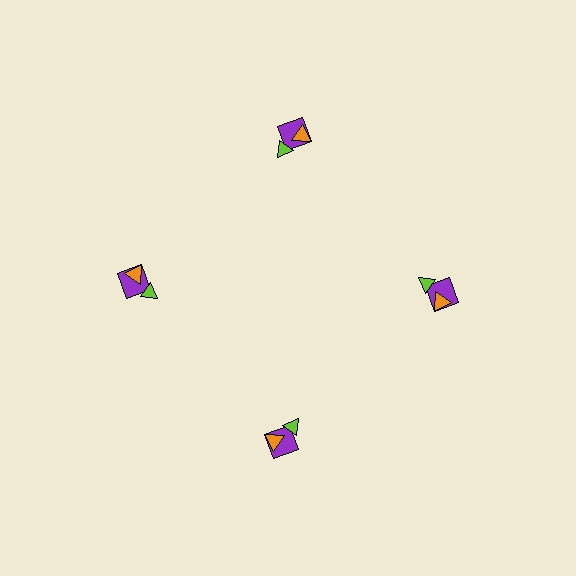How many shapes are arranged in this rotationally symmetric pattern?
There are 12 shapes, arranged in 4 groups of 3.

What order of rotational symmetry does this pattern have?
This pattern has 4-fold rotational symmetry.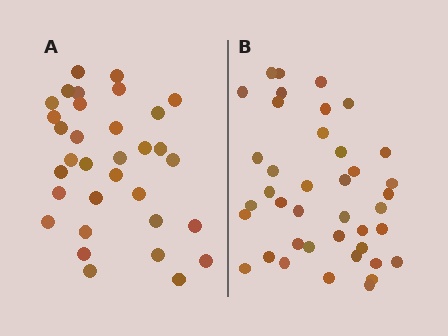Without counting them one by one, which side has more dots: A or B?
Region B (the right region) has more dots.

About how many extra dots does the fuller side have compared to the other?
Region B has roughly 8 or so more dots than region A.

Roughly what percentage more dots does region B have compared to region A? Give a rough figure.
About 20% more.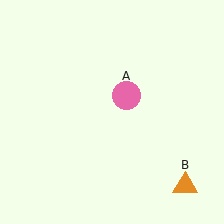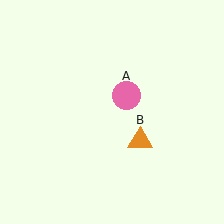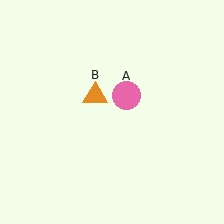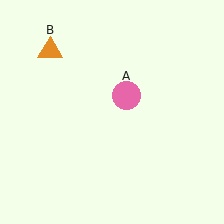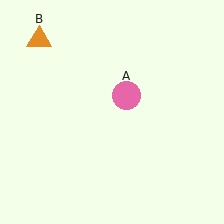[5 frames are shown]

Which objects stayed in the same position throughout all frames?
Pink circle (object A) remained stationary.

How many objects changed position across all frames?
1 object changed position: orange triangle (object B).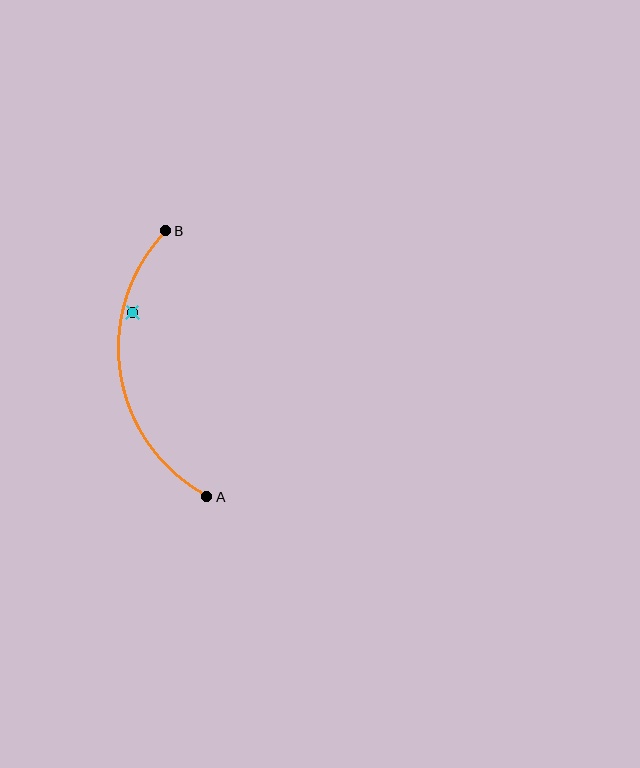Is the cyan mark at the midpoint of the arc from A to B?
No — the cyan mark does not lie on the arc at all. It sits slightly inside the curve.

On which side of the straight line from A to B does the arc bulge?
The arc bulges to the left of the straight line connecting A and B.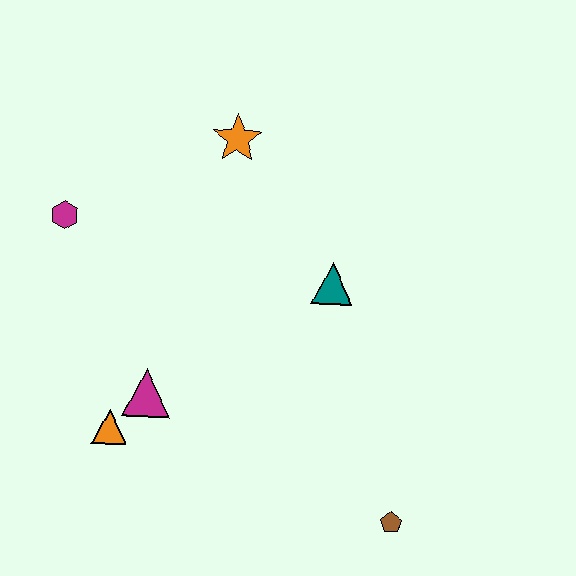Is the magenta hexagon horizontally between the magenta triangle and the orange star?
No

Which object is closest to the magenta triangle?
The orange triangle is closest to the magenta triangle.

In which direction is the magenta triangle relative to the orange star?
The magenta triangle is below the orange star.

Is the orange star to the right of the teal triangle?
No